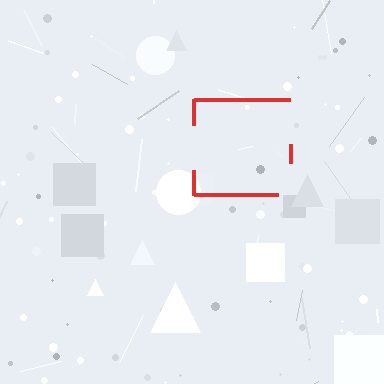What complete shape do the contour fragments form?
The contour fragments form a square.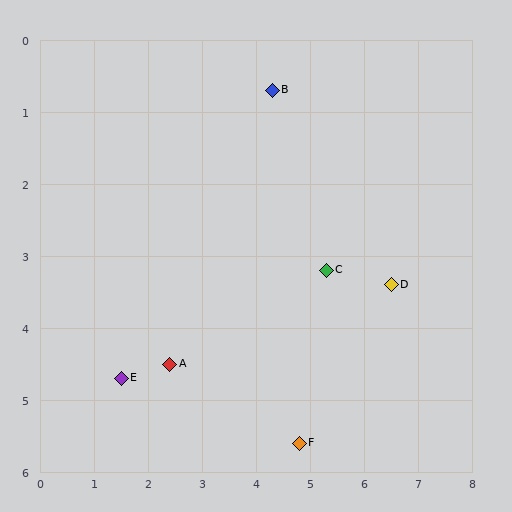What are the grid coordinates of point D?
Point D is at approximately (6.5, 3.4).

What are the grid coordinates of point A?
Point A is at approximately (2.4, 4.5).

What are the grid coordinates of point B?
Point B is at approximately (4.3, 0.7).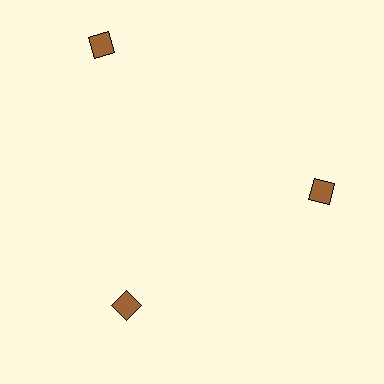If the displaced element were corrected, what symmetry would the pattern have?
It would have 3-fold rotational symmetry — the pattern would map onto itself every 120 degrees.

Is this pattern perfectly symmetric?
No. The 3 brown diamonds are arranged in a ring, but one element near the 11 o'clock position is pushed outward from the center, breaking the 3-fold rotational symmetry.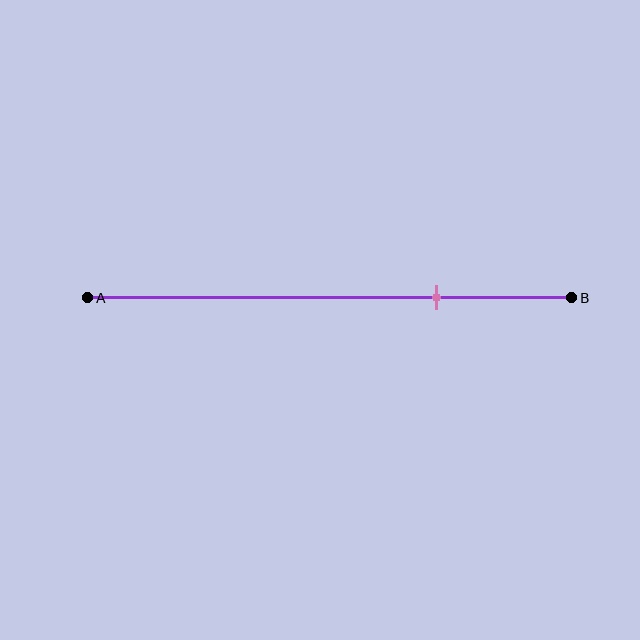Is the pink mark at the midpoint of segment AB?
No, the mark is at about 70% from A, not at the 50% midpoint.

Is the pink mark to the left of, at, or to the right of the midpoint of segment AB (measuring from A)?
The pink mark is to the right of the midpoint of segment AB.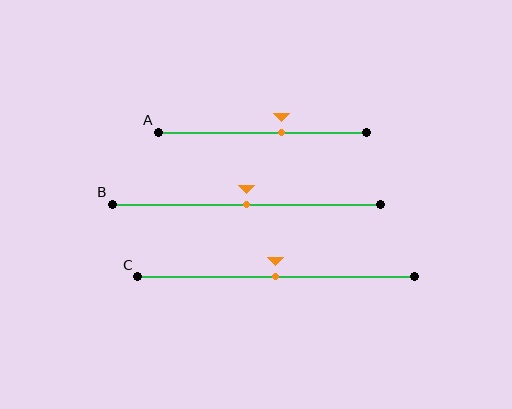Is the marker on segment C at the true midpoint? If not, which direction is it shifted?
Yes, the marker on segment C is at the true midpoint.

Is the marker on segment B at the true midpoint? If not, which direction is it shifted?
Yes, the marker on segment B is at the true midpoint.